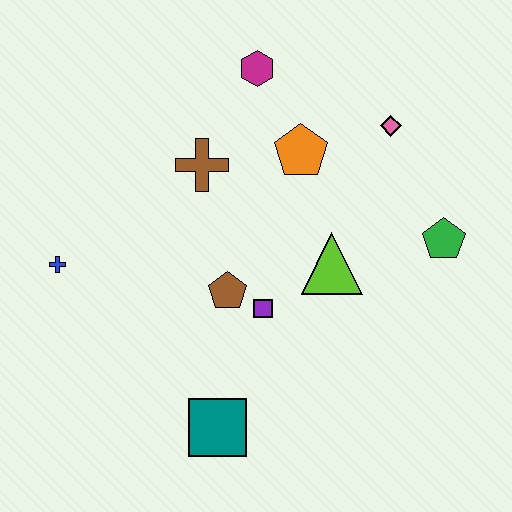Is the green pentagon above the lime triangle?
Yes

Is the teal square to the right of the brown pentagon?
No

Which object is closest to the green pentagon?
The lime triangle is closest to the green pentagon.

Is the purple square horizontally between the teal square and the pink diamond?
Yes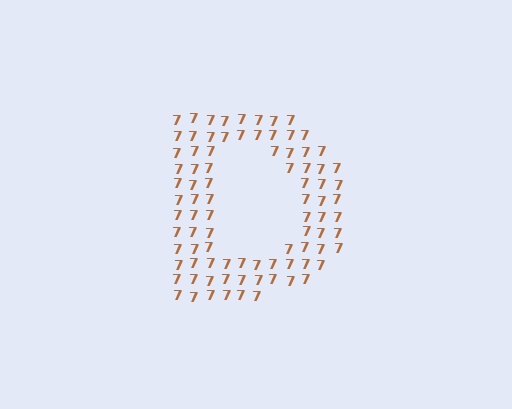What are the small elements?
The small elements are digit 7's.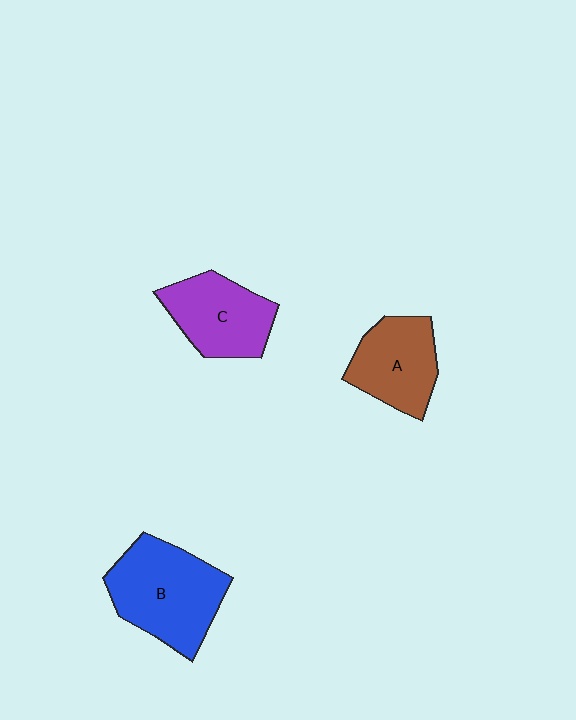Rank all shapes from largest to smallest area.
From largest to smallest: B (blue), C (purple), A (brown).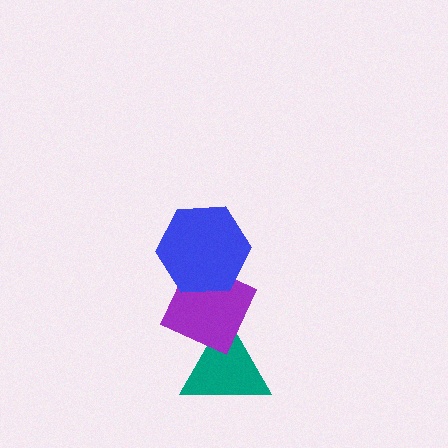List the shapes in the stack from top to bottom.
From top to bottom: the blue hexagon, the purple diamond, the teal triangle.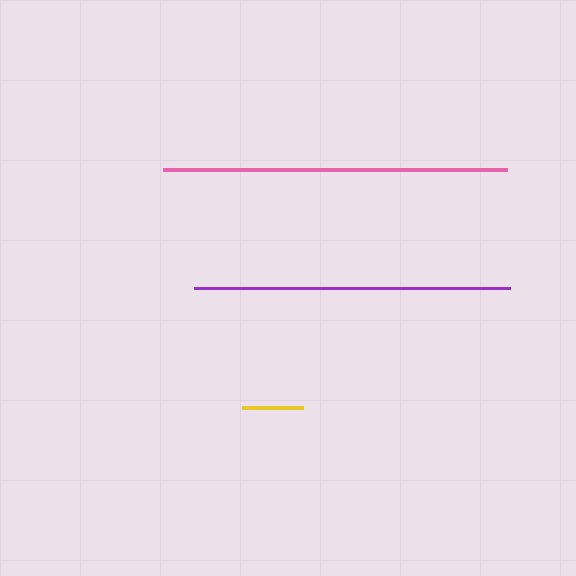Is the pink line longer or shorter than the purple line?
The pink line is longer than the purple line.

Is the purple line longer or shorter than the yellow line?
The purple line is longer than the yellow line.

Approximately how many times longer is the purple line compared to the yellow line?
The purple line is approximately 5.2 times the length of the yellow line.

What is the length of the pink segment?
The pink segment is approximately 343 pixels long.